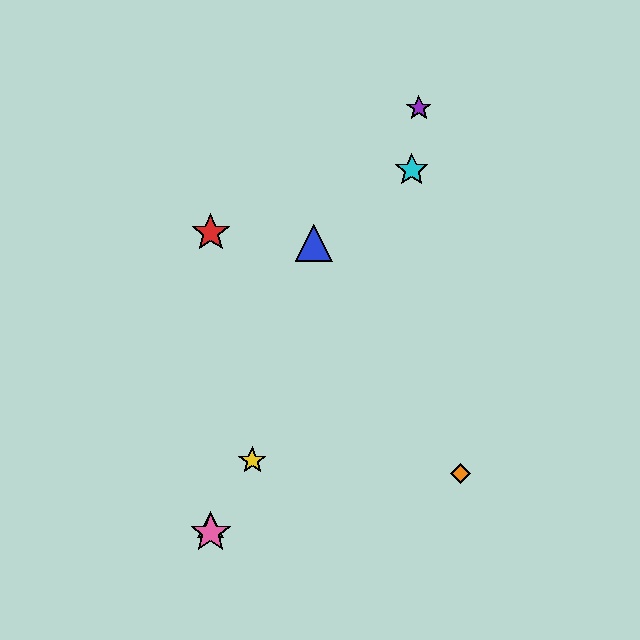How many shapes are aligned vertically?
3 shapes (the red star, the green triangle, the pink star) are aligned vertically.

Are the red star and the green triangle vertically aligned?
Yes, both are at x≈211.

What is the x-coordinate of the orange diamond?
The orange diamond is at x≈460.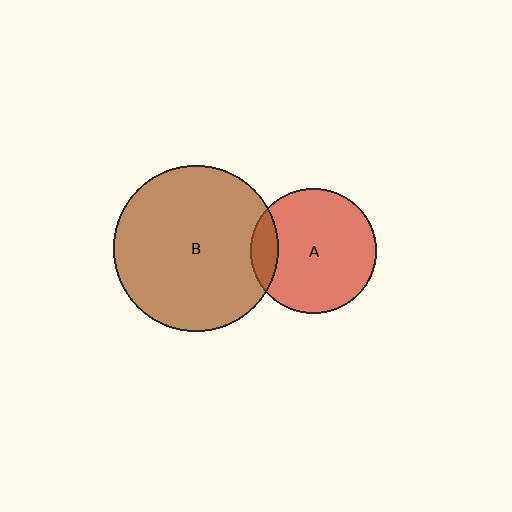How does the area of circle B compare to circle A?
Approximately 1.7 times.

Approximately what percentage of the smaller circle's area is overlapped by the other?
Approximately 15%.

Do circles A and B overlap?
Yes.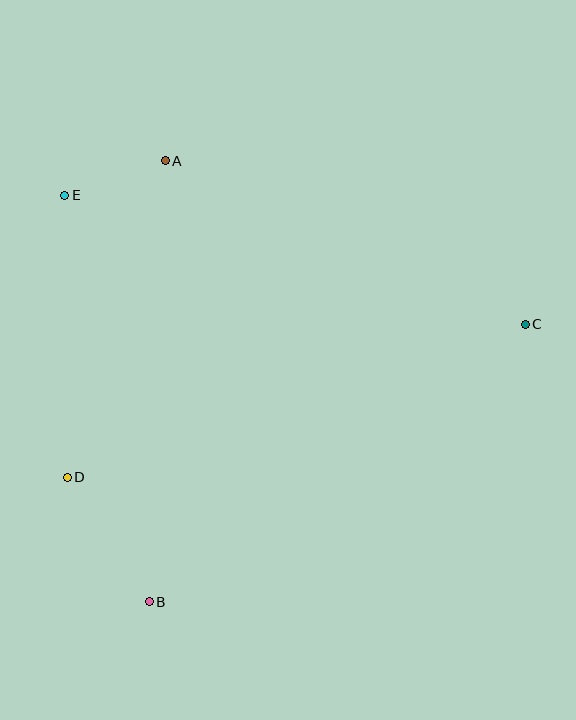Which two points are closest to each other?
Points A and E are closest to each other.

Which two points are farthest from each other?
Points C and D are farthest from each other.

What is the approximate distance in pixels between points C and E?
The distance between C and E is approximately 478 pixels.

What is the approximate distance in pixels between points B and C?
The distance between B and C is approximately 467 pixels.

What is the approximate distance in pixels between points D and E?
The distance between D and E is approximately 282 pixels.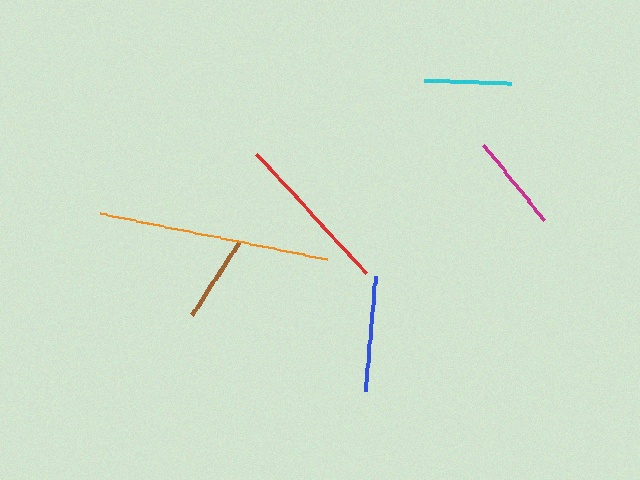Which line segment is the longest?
The orange line is the longest at approximately 232 pixels.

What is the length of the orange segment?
The orange segment is approximately 232 pixels long.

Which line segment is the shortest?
The brown line is the shortest at approximately 87 pixels.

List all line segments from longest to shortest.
From longest to shortest: orange, red, blue, magenta, cyan, brown.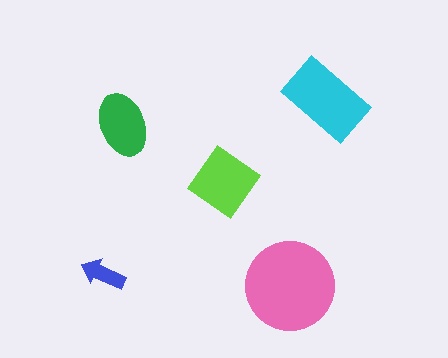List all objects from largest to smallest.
The pink circle, the cyan rectangle, the lime diamond, the green ellipse, the blue arrow.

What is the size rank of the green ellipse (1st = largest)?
4th.